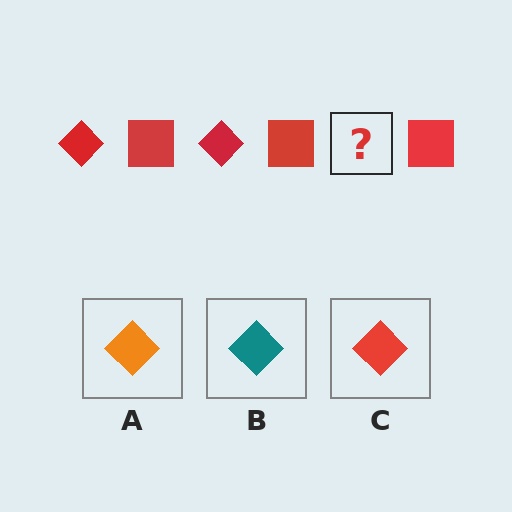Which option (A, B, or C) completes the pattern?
C.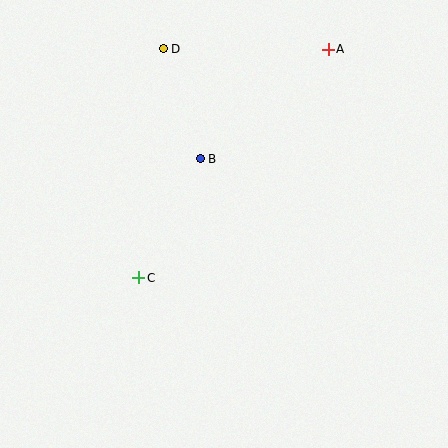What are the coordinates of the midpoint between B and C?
The midpoint between B and C is at (169, 218).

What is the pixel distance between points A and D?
The distance between A and D is 165 pixels.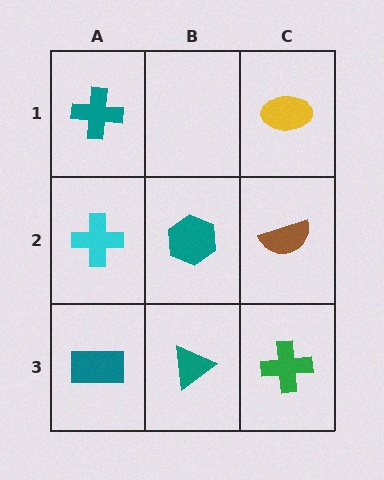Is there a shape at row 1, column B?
No, that cell is empty.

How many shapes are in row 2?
3 shapes.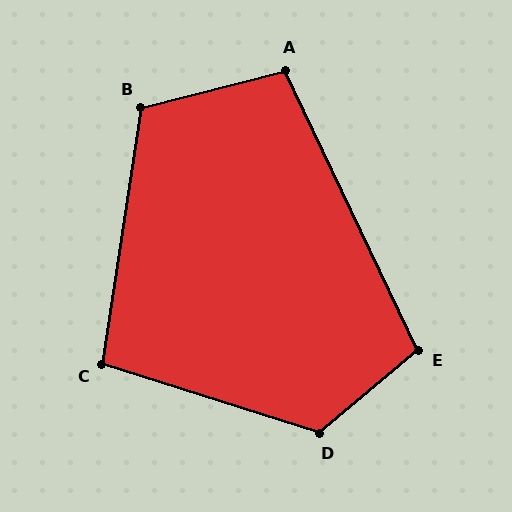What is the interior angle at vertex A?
Approximately 101 degrees (obtuse).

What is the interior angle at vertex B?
Approximately 113 degrees (obtuse).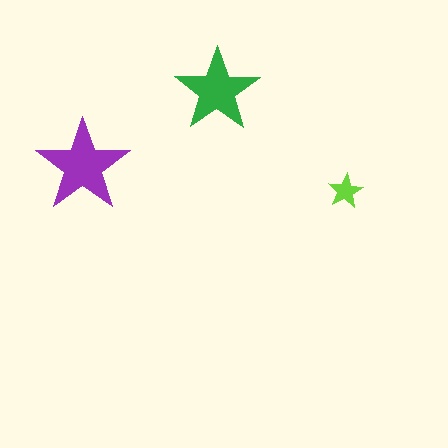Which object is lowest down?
The lime star is bottommost.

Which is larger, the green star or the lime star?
The green one.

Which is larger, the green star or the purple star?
The purple one.